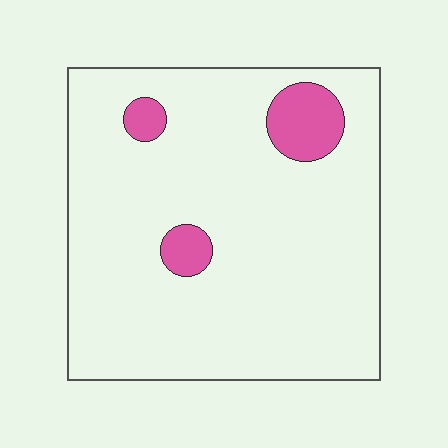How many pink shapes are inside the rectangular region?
3.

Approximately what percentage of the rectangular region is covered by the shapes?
Approximately 10%.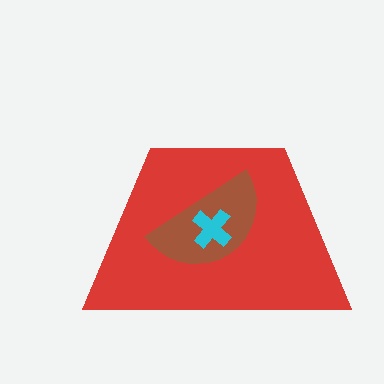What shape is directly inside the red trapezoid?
The brown semicircle.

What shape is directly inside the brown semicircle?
The cyan cross.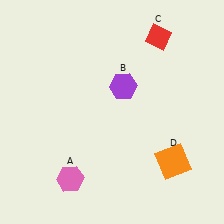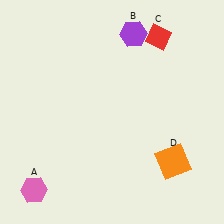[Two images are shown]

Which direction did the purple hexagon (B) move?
The purple hexagon (B) moved up.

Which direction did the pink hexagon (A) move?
The pink hexagon (A) moved left.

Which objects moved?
The objects that moved are: the pink hexagon (A), the purple hexagon (B).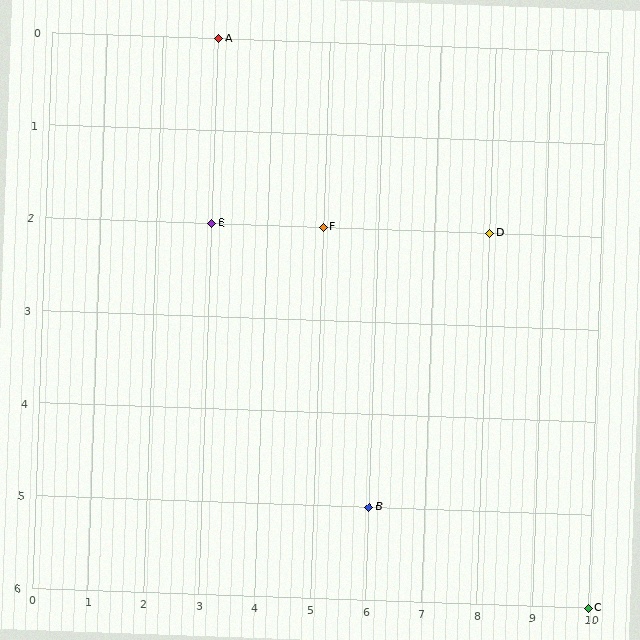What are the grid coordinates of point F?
Point F is at grid coordinates (5, 2).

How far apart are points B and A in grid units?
Points B and A are 3 columns and 5 rows apart (about 5.8 grid units diagonally).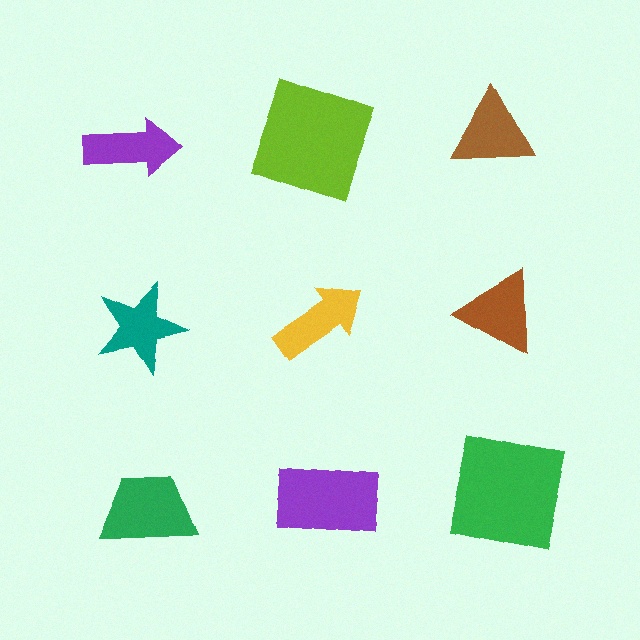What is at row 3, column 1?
A green trapezoid.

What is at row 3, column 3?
A green square.